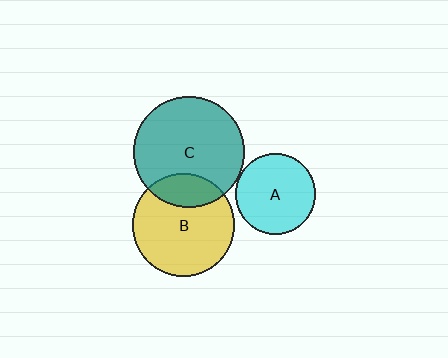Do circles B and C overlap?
Yes.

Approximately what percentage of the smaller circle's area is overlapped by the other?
Approximately 20%.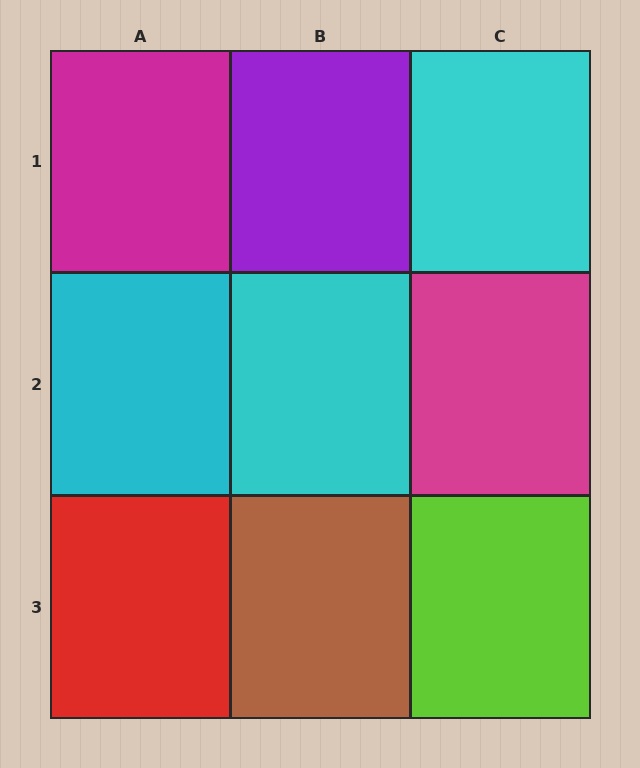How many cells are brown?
1 cell is brown.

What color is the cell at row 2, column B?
Cyan.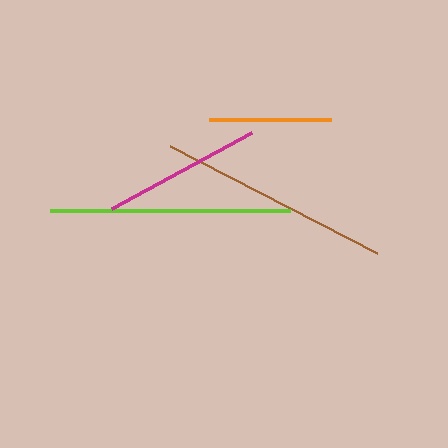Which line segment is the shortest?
The orange line is the shortest at approximately 123 pixels.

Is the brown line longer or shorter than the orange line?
The brown line is longer than the orange line.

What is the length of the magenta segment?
The magenta segment is approximately 160 pixels long.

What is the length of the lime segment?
The lime segment is approximately 240 pixels long.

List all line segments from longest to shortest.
From longest to shortest: lime, brown, magenta, orange.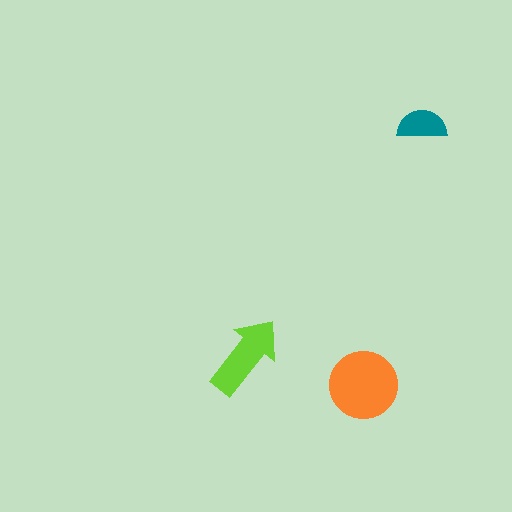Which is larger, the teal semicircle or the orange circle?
The orange circle.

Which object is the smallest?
The teal semicircle.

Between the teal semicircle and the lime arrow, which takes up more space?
The lime arrow.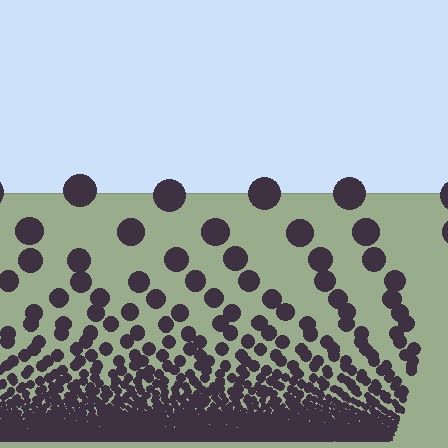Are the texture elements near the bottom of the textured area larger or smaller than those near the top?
Smaller. The gradient is inverted — elements near the bottom are smaller and denser.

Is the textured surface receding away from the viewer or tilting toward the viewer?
The surface appears to tilt toward the viewer. Texture elements get larger and sparser toward the top.